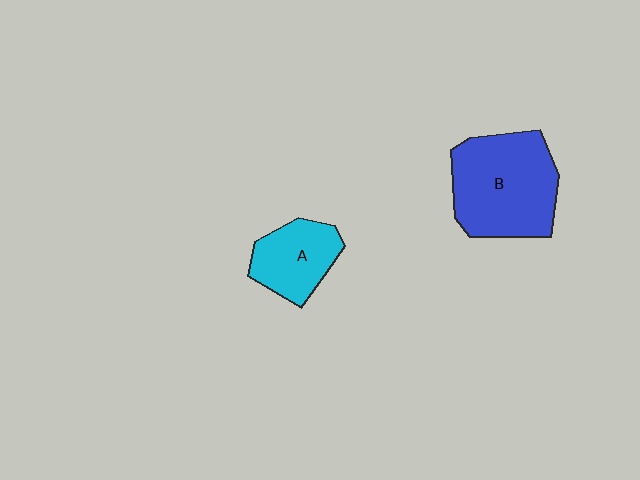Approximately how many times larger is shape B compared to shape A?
Approximately 1.8 times.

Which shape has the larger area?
Shape B (blue).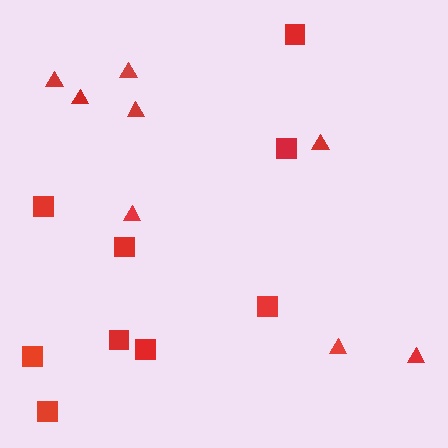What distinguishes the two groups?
There are 2 groups: one group of triangles (8) and one group of squares (9).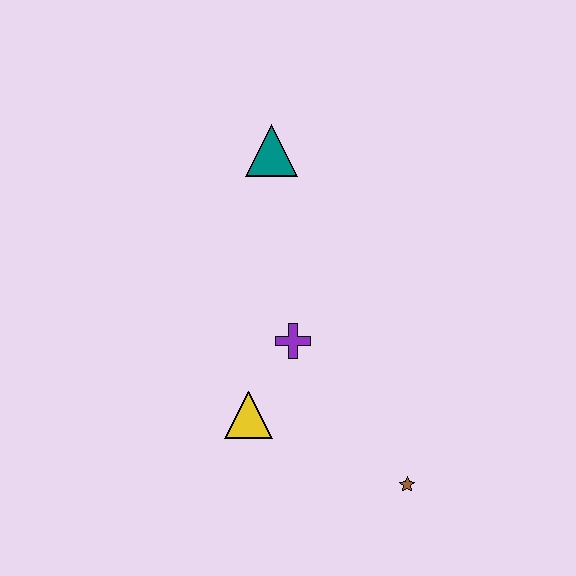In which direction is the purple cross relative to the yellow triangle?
The purple cross is above the yellow triangle.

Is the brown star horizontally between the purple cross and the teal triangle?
No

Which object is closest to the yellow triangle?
The purple cross is closest to the yellow triangle.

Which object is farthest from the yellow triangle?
The teal triangle is farthest from the yellow triangle.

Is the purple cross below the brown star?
No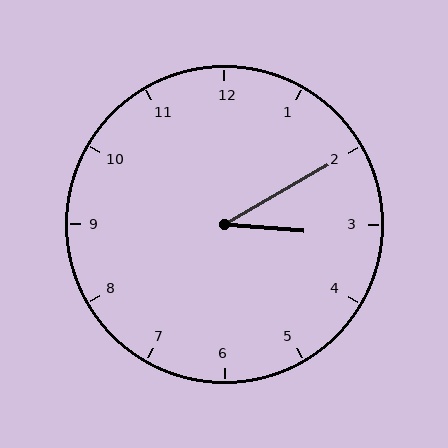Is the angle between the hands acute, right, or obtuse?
It is acute.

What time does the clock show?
3:10.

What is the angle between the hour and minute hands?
Approximately 35 degrees.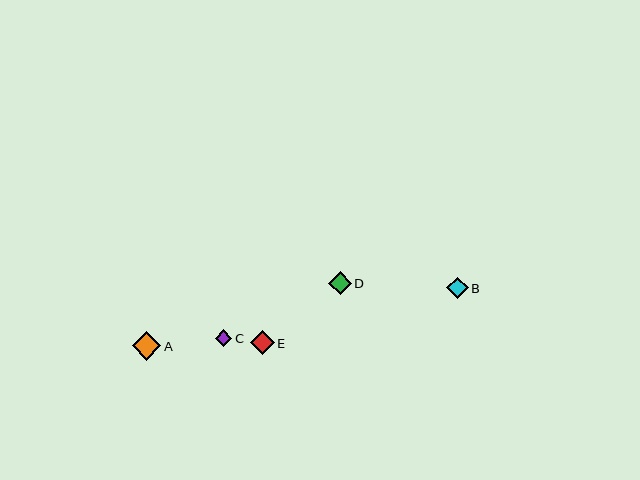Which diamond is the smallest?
Diamond C is the smallest with a size of approximately 16 pixels.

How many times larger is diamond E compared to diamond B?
Diamond E is approximately 1.1 times the size of diamond B.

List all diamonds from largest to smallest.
From largest to smallest: A, E, D, B, C.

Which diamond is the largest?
Diamond A is the largest with a size of approximately 28 pixels.